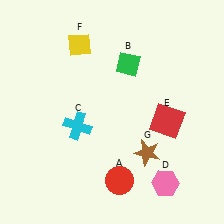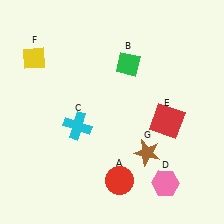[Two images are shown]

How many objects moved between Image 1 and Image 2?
1 object moved between the two images.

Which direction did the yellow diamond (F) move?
The yellow diamond (F) moved left.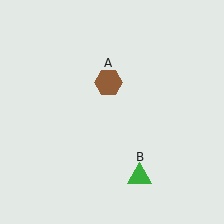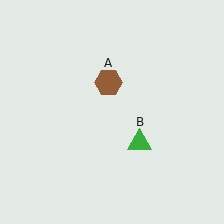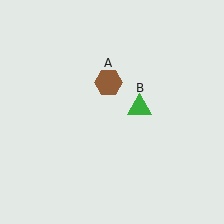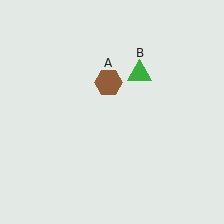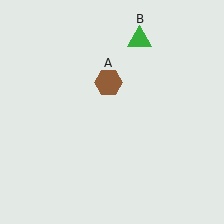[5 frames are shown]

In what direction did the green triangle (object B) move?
The green triangle (object B) moved up.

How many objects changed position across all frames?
1 object changed position: green triangle (object B).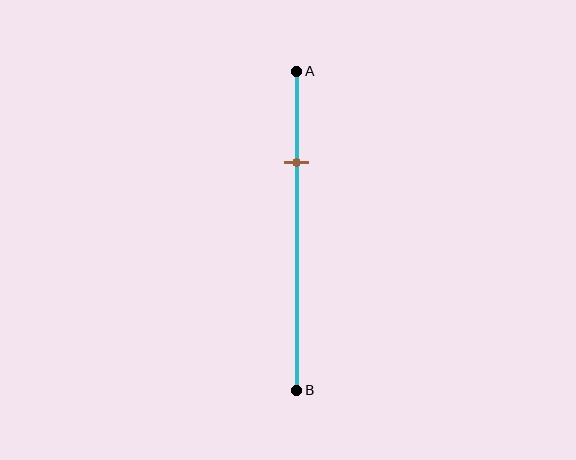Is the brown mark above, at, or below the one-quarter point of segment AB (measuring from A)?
The brown mark is below the one-quarter point of segment AB.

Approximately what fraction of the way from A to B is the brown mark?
The brown mark is approximately 30% of the way from A to B.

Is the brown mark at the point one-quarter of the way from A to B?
No, the mark is at about 30% from A, not at the 25% one-quarter point.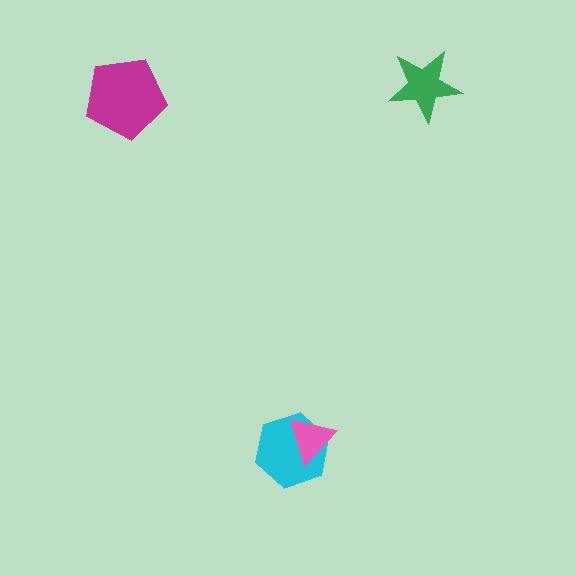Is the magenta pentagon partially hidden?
No, no other shape covers it.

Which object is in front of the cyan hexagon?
The pink triangle is in front of the cyan hexagon.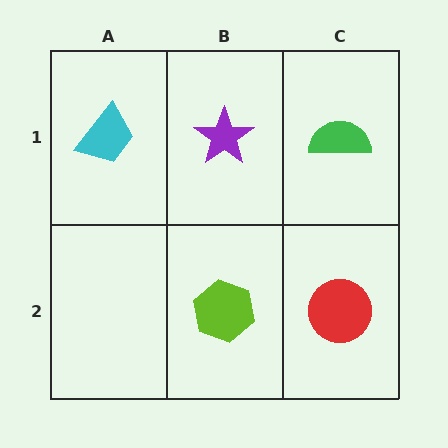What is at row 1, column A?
A cyan trapezoid.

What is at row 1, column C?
A green semicircle.